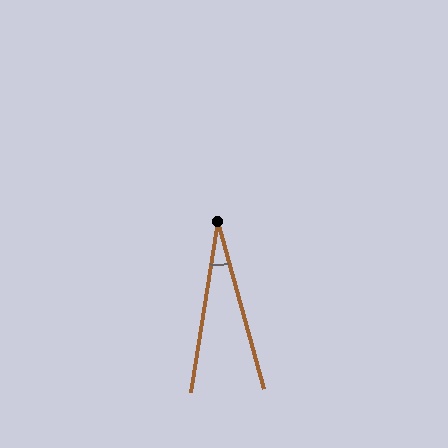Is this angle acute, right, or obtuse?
It is acute.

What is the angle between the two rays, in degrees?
Approximately 24 degrees.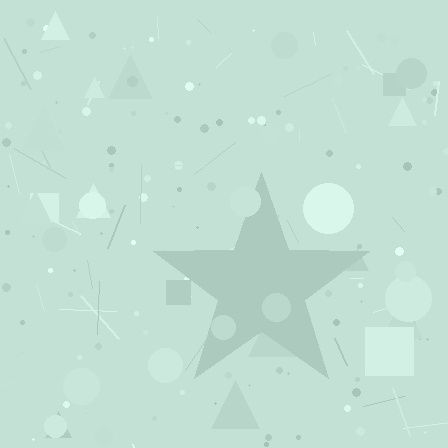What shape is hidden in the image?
A star is hidden in the image.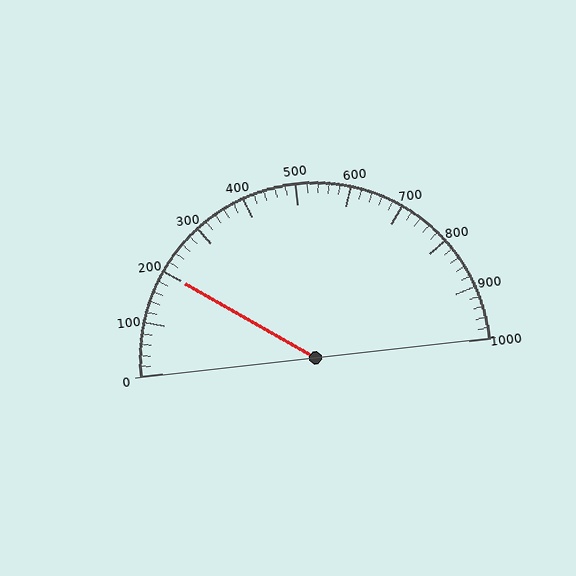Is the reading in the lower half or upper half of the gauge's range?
The reading is in the lower half of the range (0 to 1000).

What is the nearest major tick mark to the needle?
The nearest major tick mark is 200.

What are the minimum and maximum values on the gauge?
The gauge ranges from 0 to 1000.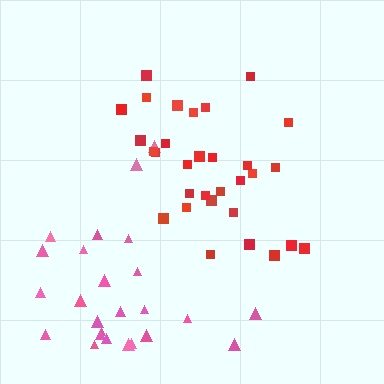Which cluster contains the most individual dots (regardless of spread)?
Red (31).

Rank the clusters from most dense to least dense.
red, pink.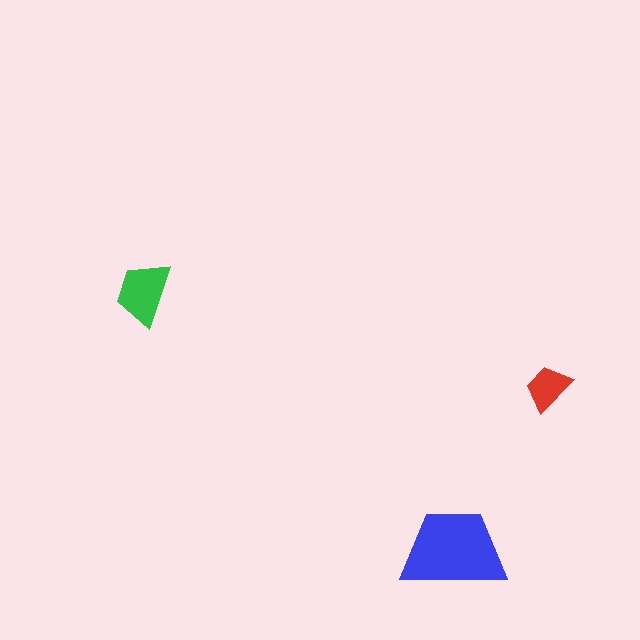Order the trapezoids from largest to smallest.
the blue one, the green one, the red one.